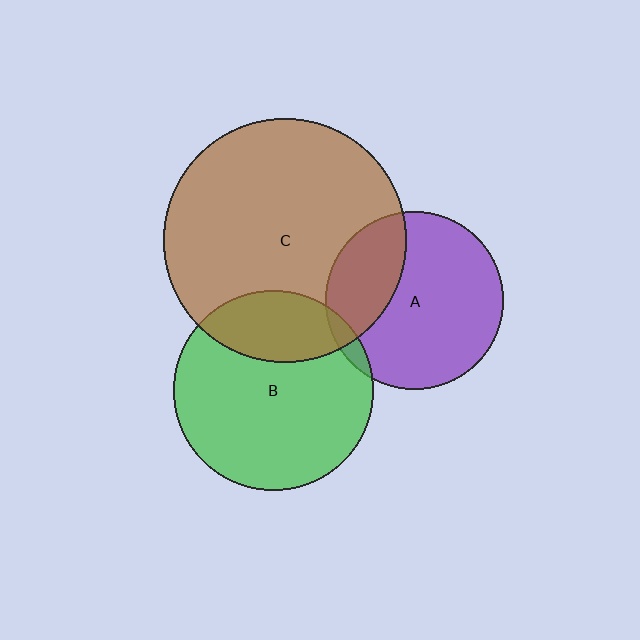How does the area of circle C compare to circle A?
Approximately 1.9 times.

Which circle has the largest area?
Circle C (brown).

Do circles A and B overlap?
Yes.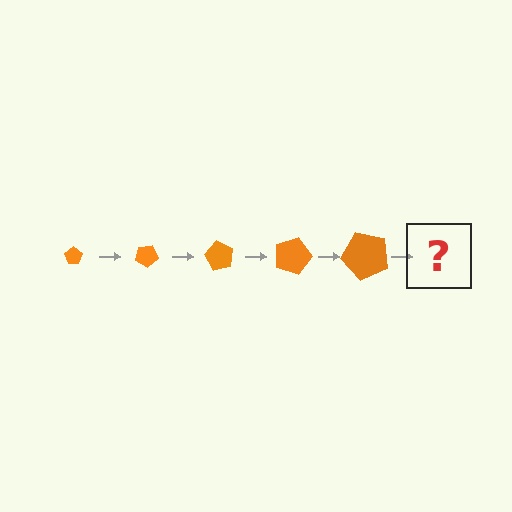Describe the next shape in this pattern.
It should be a pentagon, larger than the previous one and rotated 150 degrees from the start.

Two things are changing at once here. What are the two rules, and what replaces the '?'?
The two rules are that the pentagon grows larger each step and it rotates 30 degrees each step. The '?' should be a pentagon, larger than the previous one and rotated 150 degrees from the start.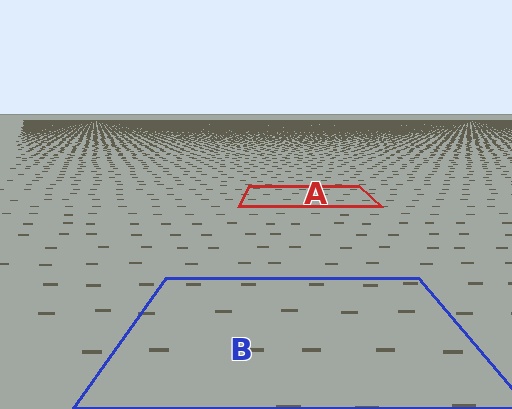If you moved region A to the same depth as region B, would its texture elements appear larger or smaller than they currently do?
They would appear larger. At a closer depth, the same texture elements are projected at a bigger on-screen size.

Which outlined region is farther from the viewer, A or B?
Region A is farther from the viewer — the texture elements inside it appear smaller and more densely packed.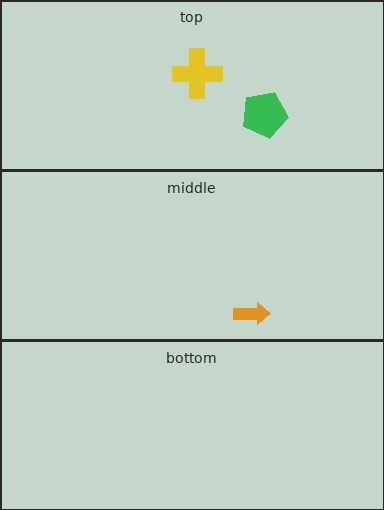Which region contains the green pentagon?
The top region.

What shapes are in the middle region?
The orange arrow.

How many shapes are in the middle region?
1.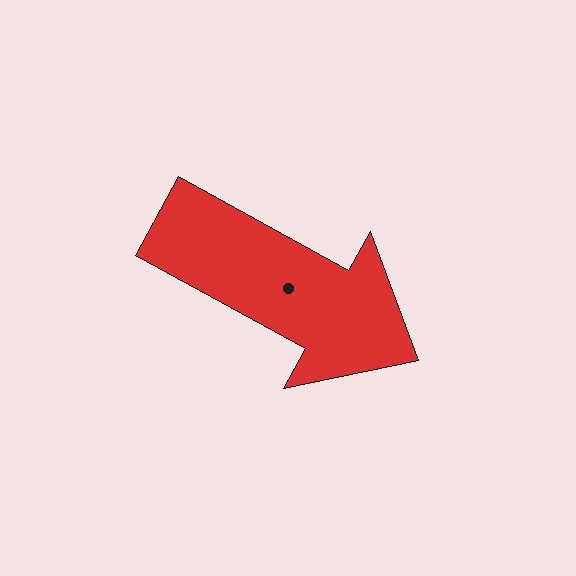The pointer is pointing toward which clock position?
Roughly 4 o'clock.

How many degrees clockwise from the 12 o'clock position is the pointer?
Approximately 119 degrees.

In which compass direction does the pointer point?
Southeast.